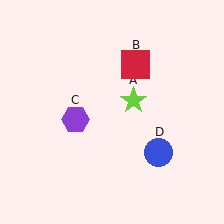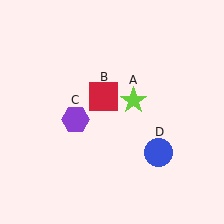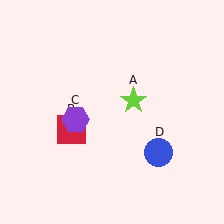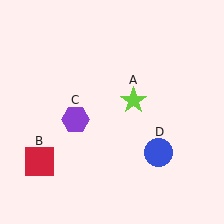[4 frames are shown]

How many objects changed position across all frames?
1 object changed position: red square (object B).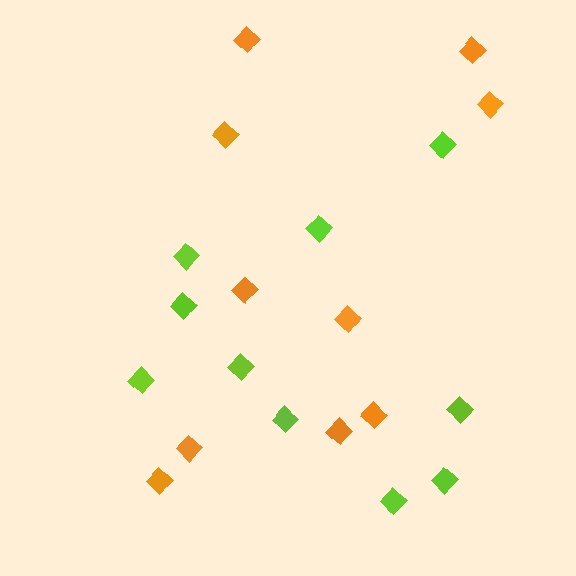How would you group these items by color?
There are 2 groups: one group of orange diamonds (10) and one group of lime diamonds (10).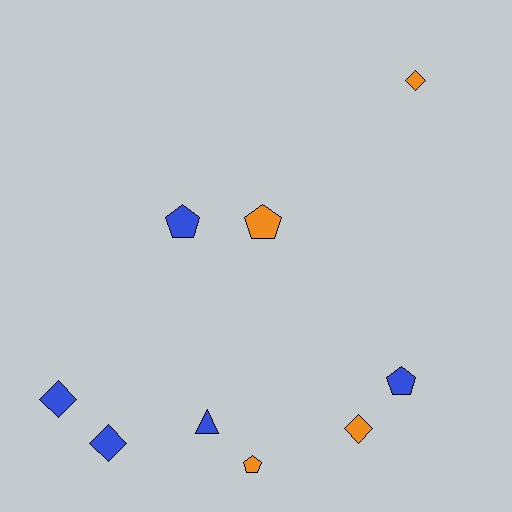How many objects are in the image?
There are 9 objects.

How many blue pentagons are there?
There are 2 blue pentagons.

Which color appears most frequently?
Blue, with 5 objects.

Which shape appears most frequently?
Pentagon, with 4 objects.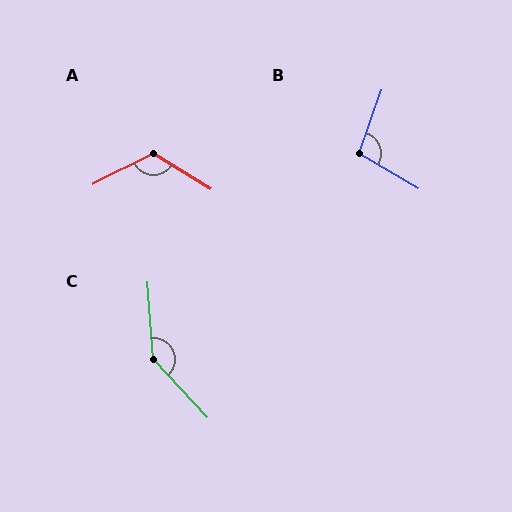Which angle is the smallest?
B, at approximately 101 degrees.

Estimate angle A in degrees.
Approximately 121 degrees.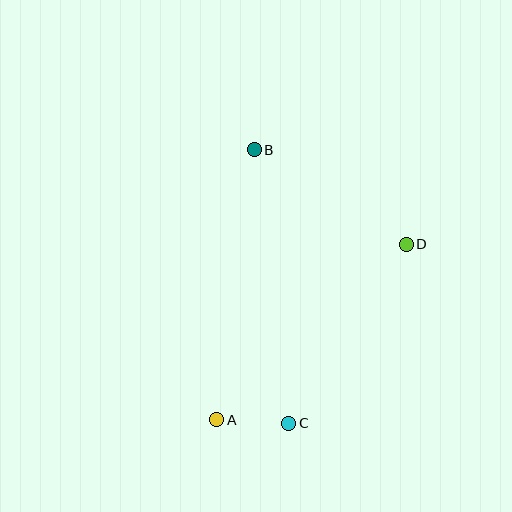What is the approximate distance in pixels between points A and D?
The distance between A and D is approximately 258 pixels.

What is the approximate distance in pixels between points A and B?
The distance between A and B is approximately 273 pixels.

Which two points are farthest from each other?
Points B and C are farthest from each other.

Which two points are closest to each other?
Points A and C are closest to each other.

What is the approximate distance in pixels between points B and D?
The distance between B and D is approximately 179 pixels.